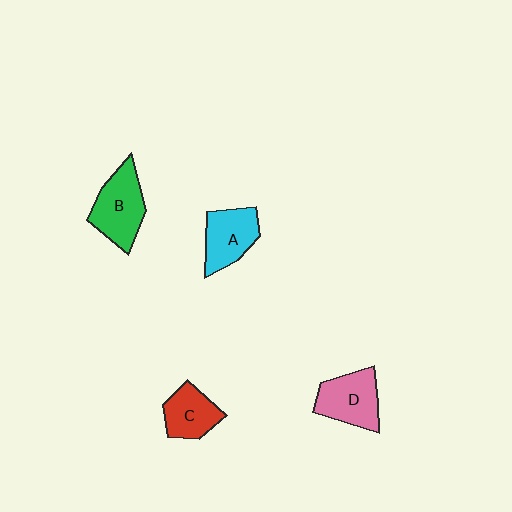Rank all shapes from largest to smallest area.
From largest to smallest: B (green), D (pink), A (cyan), C (red).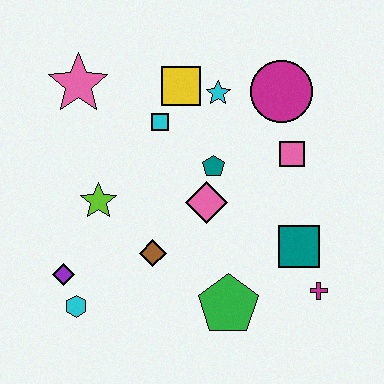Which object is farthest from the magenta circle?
The cyan hexagon is farthest from the magenta circle.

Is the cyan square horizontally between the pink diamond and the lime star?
Yes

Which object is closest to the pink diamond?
The teal pentagon is closest to the pink diamond.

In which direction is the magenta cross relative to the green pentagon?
The magenta cross is to the right of the green pentagon.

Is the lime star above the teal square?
Yes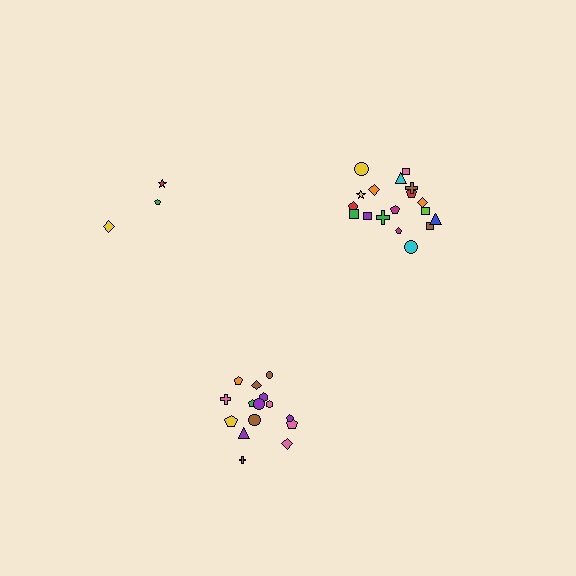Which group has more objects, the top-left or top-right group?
The top-right group.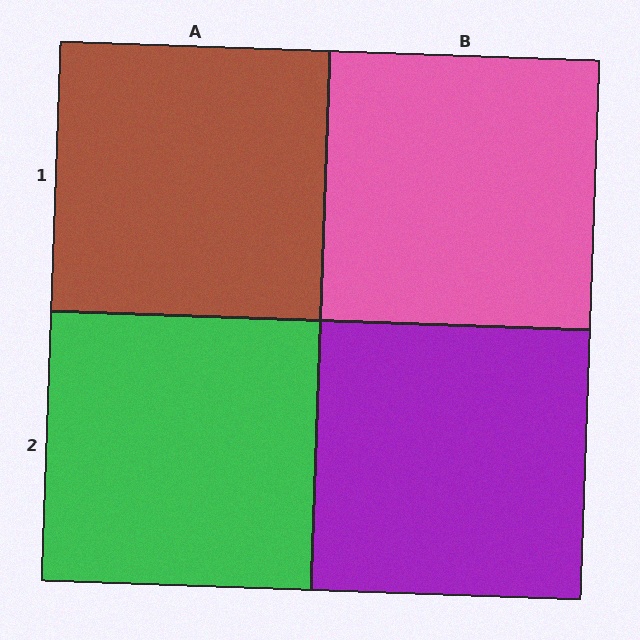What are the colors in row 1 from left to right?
Brown, pink.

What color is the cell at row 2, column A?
Green.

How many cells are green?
1 cell is green.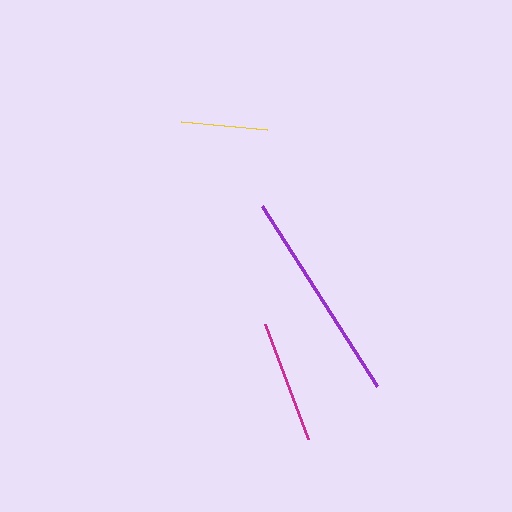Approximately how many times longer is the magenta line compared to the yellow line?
The magenta line is approximately 1.4 times the length of the yellow line.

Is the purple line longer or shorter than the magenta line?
The purple line is longer than the magenta line.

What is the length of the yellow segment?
The yellow segment is approximately 86 pixels long.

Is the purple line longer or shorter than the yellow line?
The purple line is longer than the yellow line.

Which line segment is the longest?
The purple line is the longest at approximately 214 pixels.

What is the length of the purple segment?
The purple segment is approximately 214 pixels long.